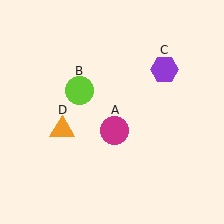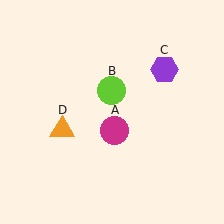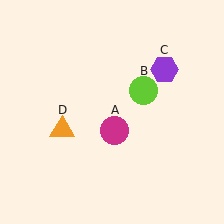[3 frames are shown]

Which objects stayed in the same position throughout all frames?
Magenta circle (object A) and purple hexagon (object C) and orange triangle (object D) remained stationary.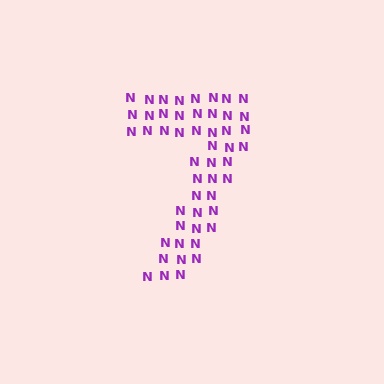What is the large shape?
The large shape is the digit 7.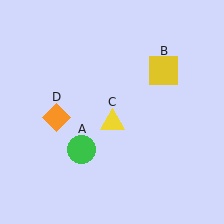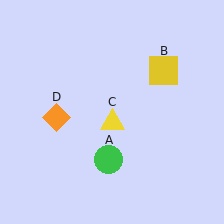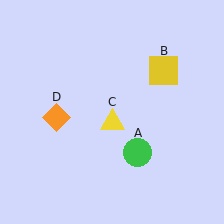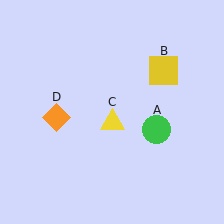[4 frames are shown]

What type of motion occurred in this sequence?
The green circle (object A) rotated counterclockwise around the center of the scene.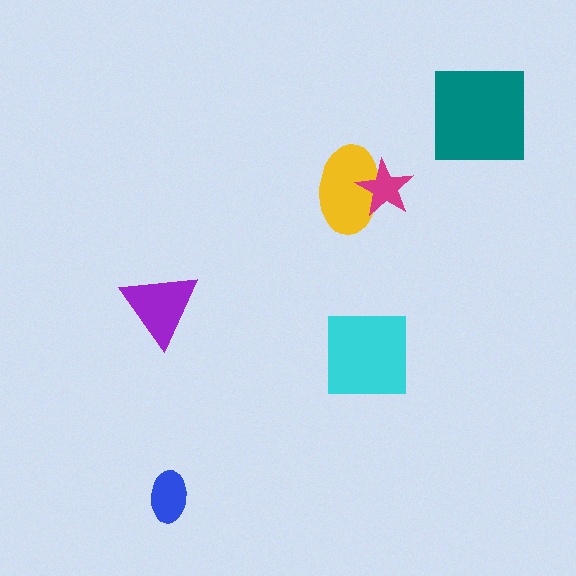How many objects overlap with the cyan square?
0 objects overlap with the cyan square.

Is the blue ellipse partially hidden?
No, no other shape covers it.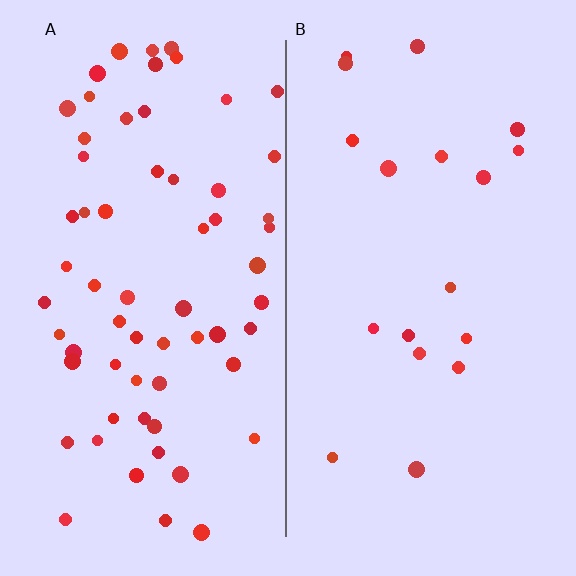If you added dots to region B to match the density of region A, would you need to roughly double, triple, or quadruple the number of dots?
Approximately triple.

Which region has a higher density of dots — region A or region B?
A (the left).